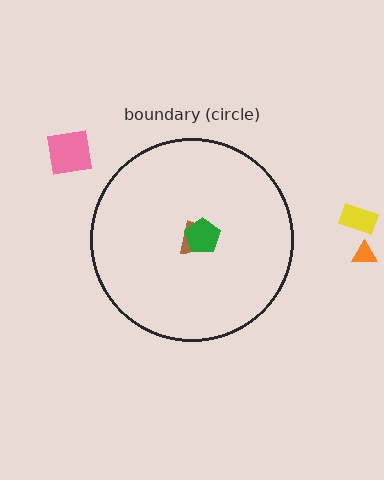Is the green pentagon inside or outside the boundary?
Inside.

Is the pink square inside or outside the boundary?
Outside.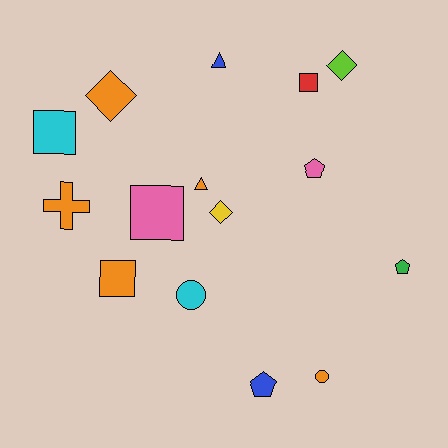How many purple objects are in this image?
There are no purple objects.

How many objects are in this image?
There are 15 objects.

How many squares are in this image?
There are 4 squares.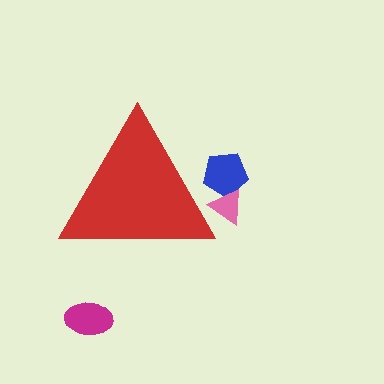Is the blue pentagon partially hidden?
Yes, the blue pentagon is partially hidden behind the red triangle.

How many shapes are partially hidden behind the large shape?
2 shapes are partially hidden.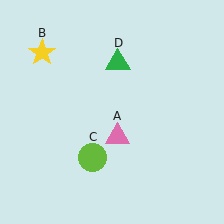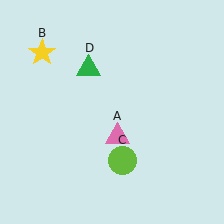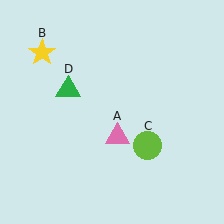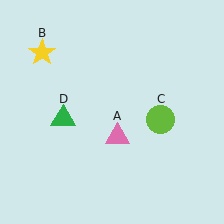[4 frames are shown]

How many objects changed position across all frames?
2 objects changed position: lime circle (object C), green triangle (object D).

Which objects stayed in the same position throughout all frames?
Pink triangle (object A) and yellow star (object B) remained stationary.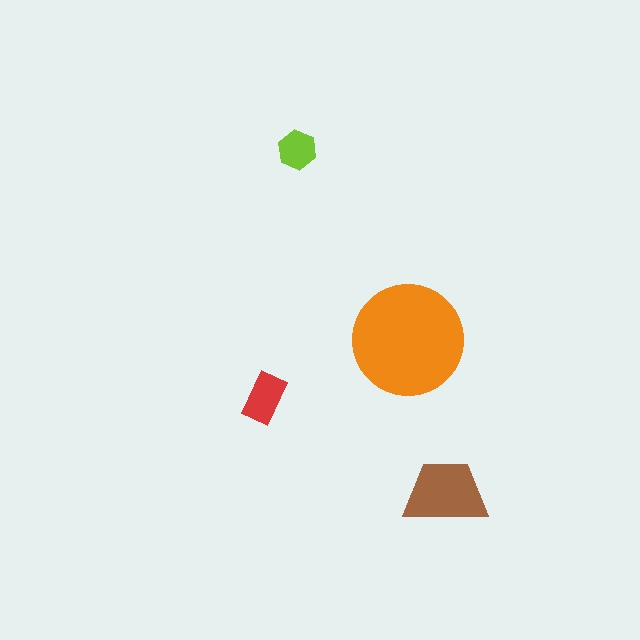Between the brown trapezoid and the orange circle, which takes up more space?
The orange circle.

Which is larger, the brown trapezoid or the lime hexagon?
The brown trapezoid.